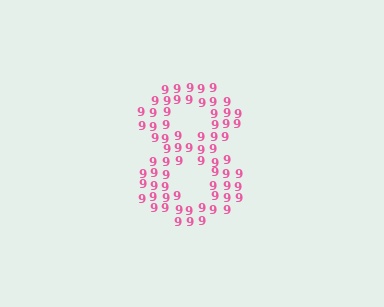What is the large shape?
The large shape is the digit 8.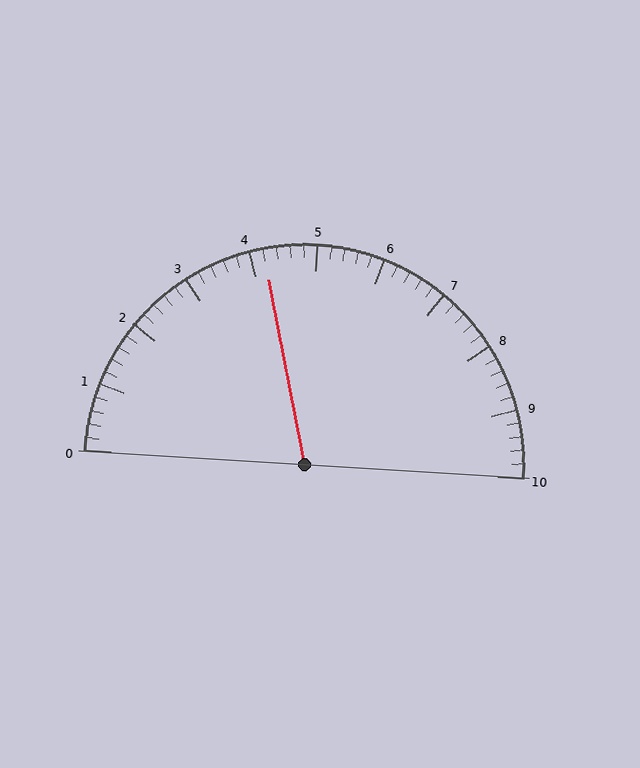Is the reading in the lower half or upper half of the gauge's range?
The reading is in the lower half of the range (0 to 10).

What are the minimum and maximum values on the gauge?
The gauge ranges from 0 to 10.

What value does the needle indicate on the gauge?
The needle indicates approximately 4.2.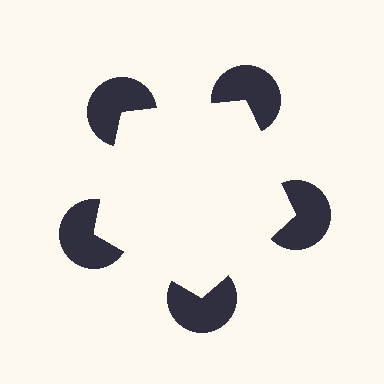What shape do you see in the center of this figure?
An illusory pentagon — its edges are inferred from the aligned wedge cuts in the pac-man discs, not physically drawn.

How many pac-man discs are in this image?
There are 5 — one at each vertex of the illusory pentagon.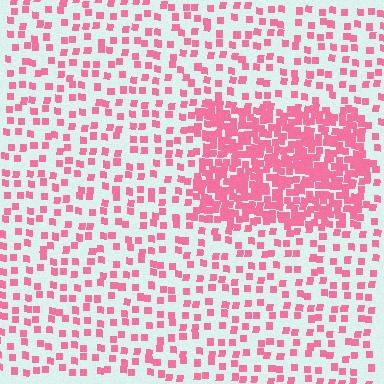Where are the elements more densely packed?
The elements are more densely packed inside the rectangle boundary.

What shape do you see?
I see a rectangle.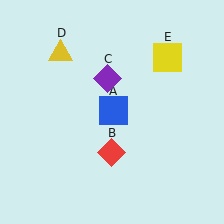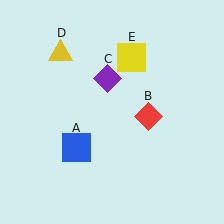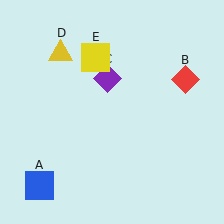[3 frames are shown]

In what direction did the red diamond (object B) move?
The red diamond (object B) moved up and to the right.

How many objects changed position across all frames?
3 objects changed position: blue square (object A), red diamond (object B), yellow square (object E).